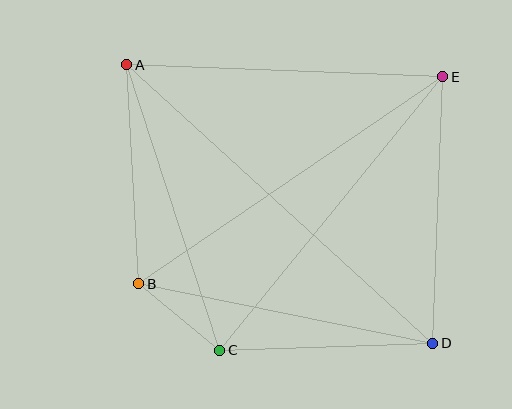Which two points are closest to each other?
Points B and C are closest to each other.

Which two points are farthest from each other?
Points A and D are farthest from each other.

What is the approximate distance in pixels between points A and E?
The distance between A and E is approximately 316 pixels.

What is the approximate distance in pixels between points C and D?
The distance between C and D is approximately 213 pixels.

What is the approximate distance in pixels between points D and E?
The distance between D and E is approximately 267 pixels.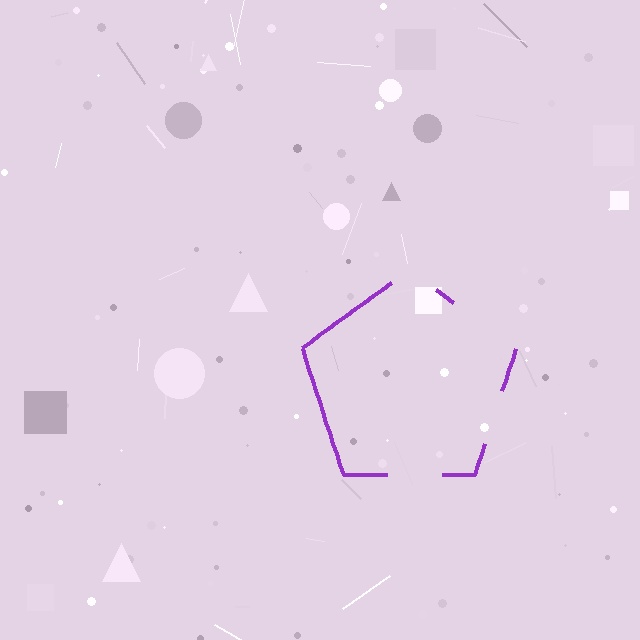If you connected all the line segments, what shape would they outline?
They would outline a pentagon.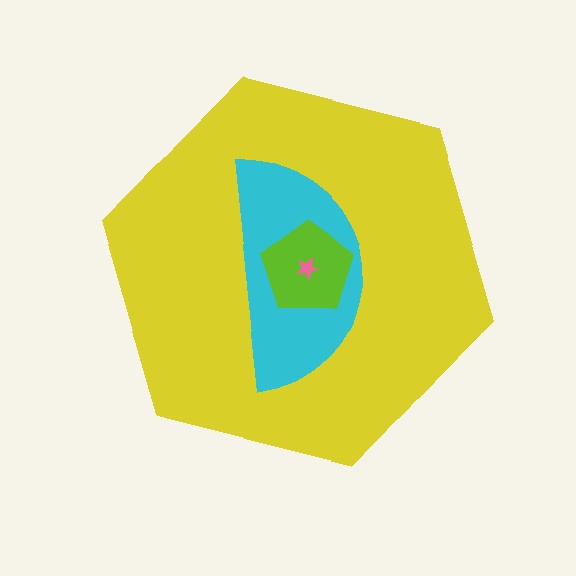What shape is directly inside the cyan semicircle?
The lime pentagon.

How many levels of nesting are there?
4.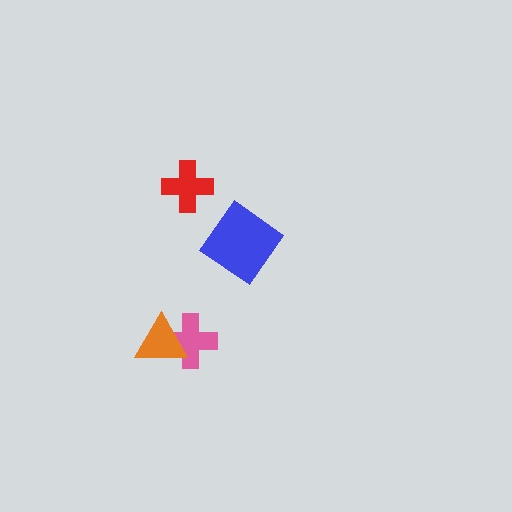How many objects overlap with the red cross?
0 objects overlap with the red cross.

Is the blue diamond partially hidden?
No, no other shape covers it.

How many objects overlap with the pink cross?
1 object overlaps with the pink cross.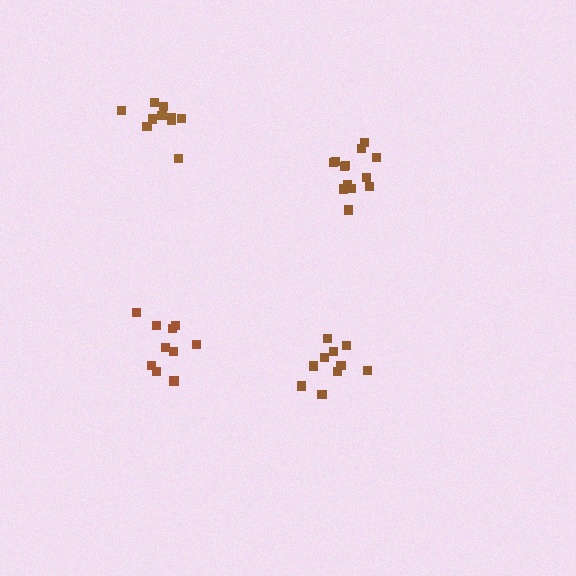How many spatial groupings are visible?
There are 4 spatial groupings.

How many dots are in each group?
Group 1: 10 dots, Group 2: 13 dots, Group 3: 10 dots, Group 4: 10 dots (43 total).